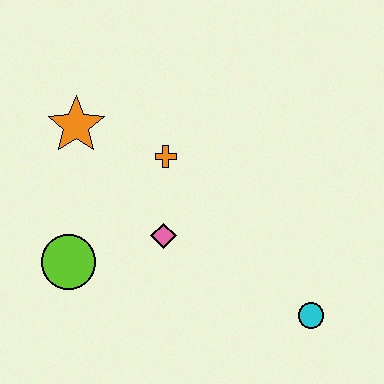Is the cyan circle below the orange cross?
Yes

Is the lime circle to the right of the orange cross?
No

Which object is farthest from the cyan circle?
The orange star is farthest from the cyan circle.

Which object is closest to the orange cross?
The pink diamond is closest to the orange cross.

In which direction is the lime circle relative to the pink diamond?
The lime circle is to the left of the pink diamond.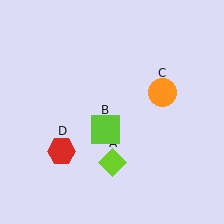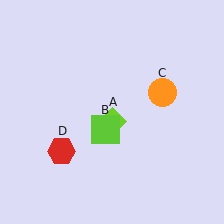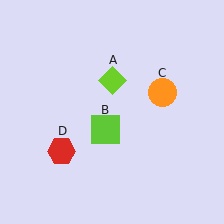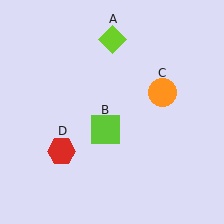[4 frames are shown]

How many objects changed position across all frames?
1 object changed position: lime diamond (object A).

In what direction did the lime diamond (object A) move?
The lime diamond (object A) moved up.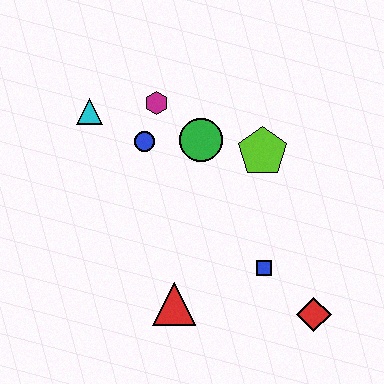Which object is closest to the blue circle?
The magenta hexagon is closest to the blue circle.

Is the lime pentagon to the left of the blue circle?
No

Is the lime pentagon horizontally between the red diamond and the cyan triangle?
Yes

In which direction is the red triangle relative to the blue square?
The red triangle is to the left of the blue square.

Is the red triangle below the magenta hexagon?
Yes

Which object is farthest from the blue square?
The cyan triangle is farthest from the blue square.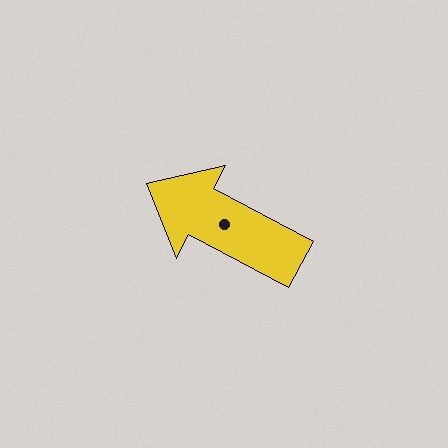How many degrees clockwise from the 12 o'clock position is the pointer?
Approximately 298 degrees.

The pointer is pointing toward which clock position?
Roughly 10 o'clock.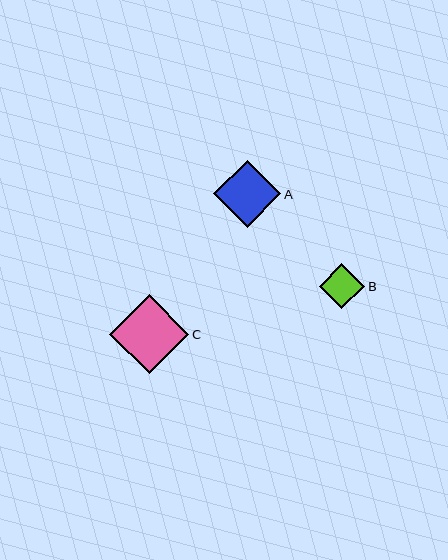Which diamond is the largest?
Diamond C is the largest with a size of approximately 79 pixels.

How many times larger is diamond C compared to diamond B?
Diamond C is approximately 1.7 times the size of diamond B.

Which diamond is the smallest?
Diamond B is the smallest with a size of approximately 46 pixels.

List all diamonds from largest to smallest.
From largest to smallest: C, A, B.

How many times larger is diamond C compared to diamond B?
Diamond C is approximately 1.7 times the size of diamond B.